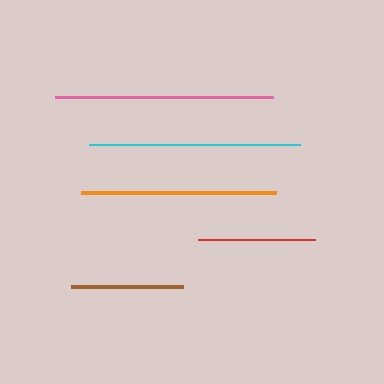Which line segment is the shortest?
The brown line is the shortest at approximately 113 pixels.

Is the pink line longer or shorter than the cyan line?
The pink line is longer than the cyan line.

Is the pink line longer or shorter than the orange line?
The pink line is longer than the orange line.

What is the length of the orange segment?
The orange segment is approximately 195 pixels long.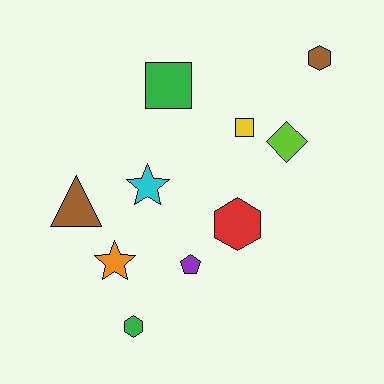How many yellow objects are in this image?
There is 1 yellow object.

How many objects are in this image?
There are 10 objects.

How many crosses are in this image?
There are no crosses.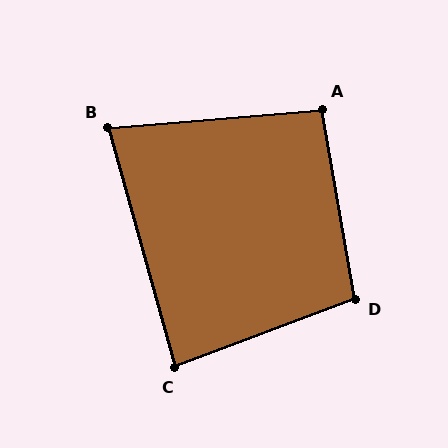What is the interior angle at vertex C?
Approximately 85 degrees (approximately right).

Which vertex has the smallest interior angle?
B, at approximately 79 degrees.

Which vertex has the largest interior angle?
D, at approximately 101 degrees.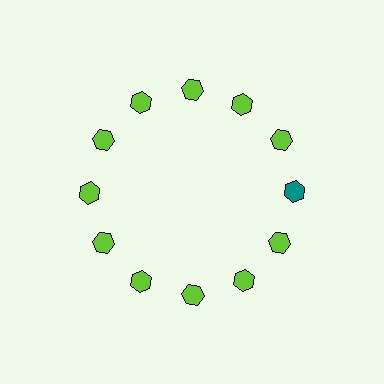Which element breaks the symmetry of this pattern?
The teal hexagon at roughly the 3 o'clock position breaks the symmetry. All other shapes are lime hexagons.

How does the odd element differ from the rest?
It has a different color: teal instead of lime.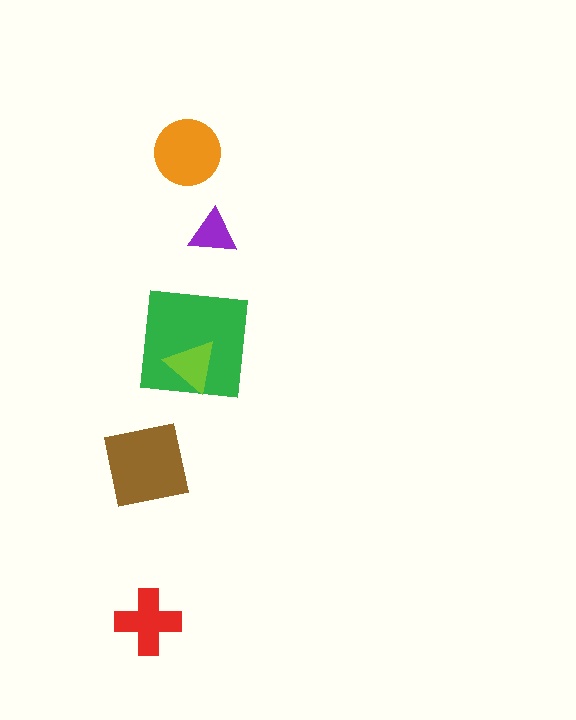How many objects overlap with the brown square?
0 objects overlap with the brown square.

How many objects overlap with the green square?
1 object overlaps with the green square.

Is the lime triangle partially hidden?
No, no other shape covers it.